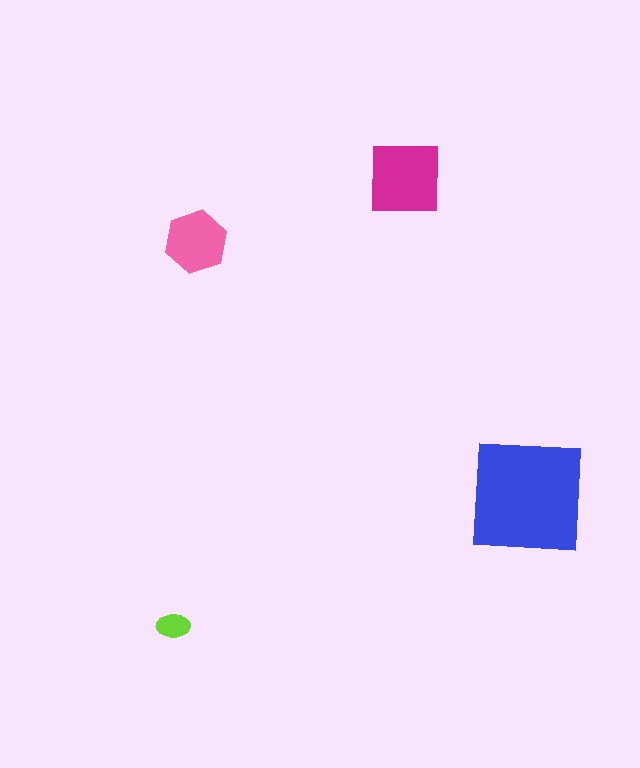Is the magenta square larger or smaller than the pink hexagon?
Larger.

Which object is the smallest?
The lime ellipse.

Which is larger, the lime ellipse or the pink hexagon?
The pink hexagon.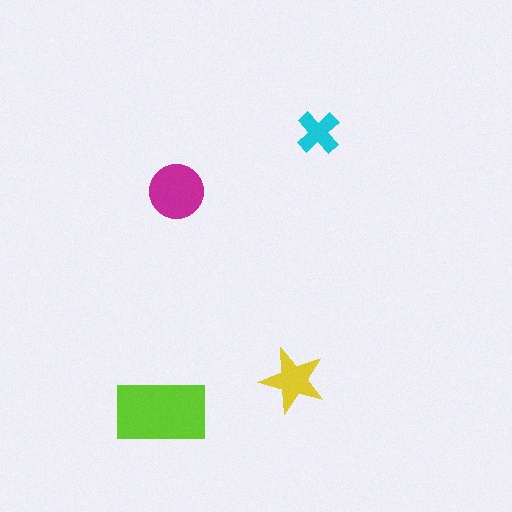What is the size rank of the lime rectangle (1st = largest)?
1st.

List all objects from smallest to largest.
The cyan cross, the yellow star, the magenta circle, the lime rectangle.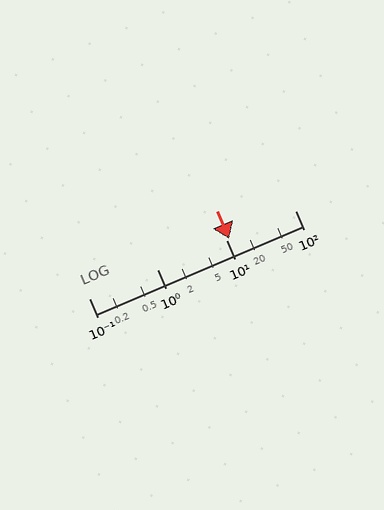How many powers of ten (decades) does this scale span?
The scale spans 3 decades, from 0.1 to 100.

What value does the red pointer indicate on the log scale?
The pointer indicates approximately 11.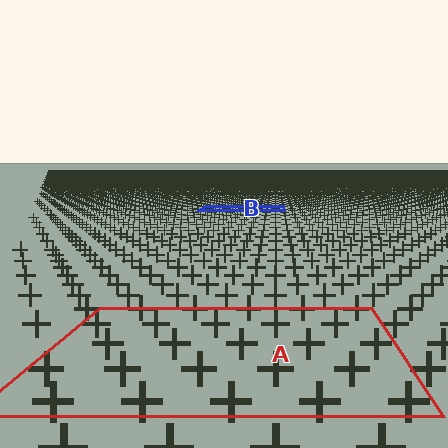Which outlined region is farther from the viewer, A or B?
Region B is farther from the viewer — the texture elements inside it appear smaller and more densely packed.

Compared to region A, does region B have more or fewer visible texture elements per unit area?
Region B has more texture elements per unit area — they are packed more densely because it is farther away.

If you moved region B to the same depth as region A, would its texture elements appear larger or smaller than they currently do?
They would appear larger. At a closer depth, the same texture elements are projected at a bigger on-screen size.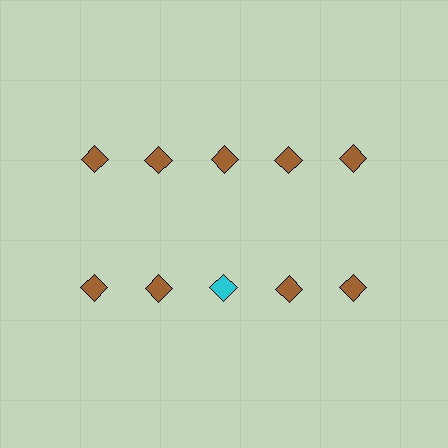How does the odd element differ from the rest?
It has a different color: cyan instead of brown.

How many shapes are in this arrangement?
There are 10 shapes arranged in a grid pattern.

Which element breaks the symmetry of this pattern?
The cyan diamond in the second row, center column breaks the symmetry. All other shapes are brown diamonds.